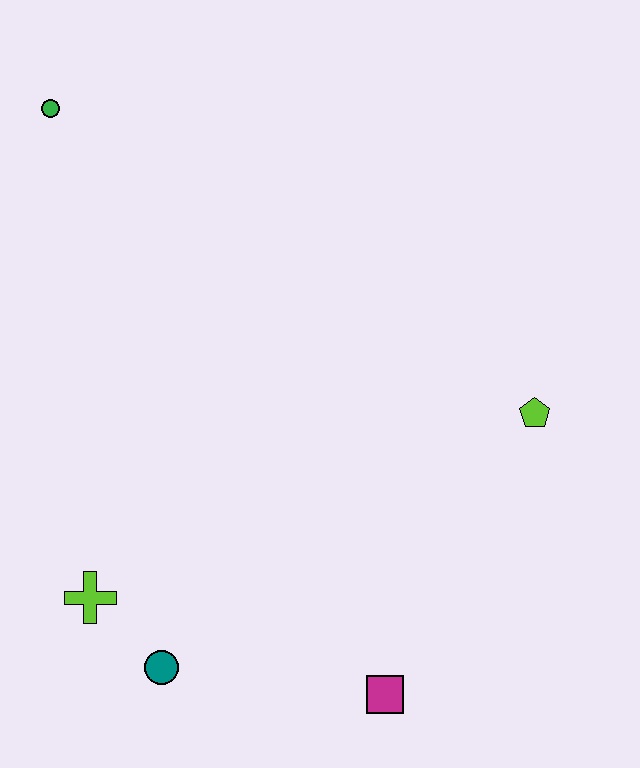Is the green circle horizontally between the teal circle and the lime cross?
No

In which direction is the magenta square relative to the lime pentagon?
The magenta square is below the lime pentagon.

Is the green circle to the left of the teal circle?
Yes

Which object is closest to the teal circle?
The lime cross is closest to the teal circle.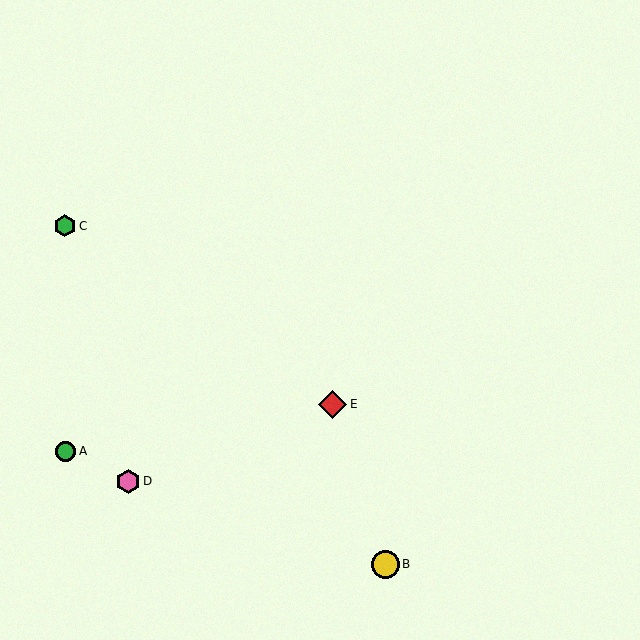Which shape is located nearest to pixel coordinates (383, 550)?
The yellow circle (labeled B) at (385, 564) is nearest to that location.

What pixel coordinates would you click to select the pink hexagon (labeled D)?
Click at (128, 481) to select the pink hexagon D.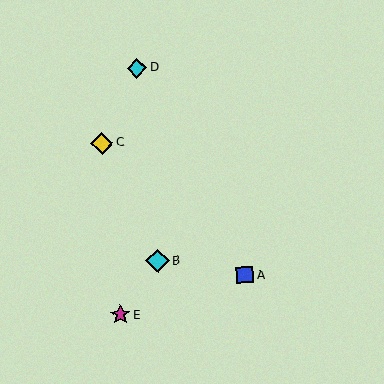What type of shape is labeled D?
Shape D is a cyan diamond.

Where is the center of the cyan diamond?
The center of the cyan diamond is at (137, 68).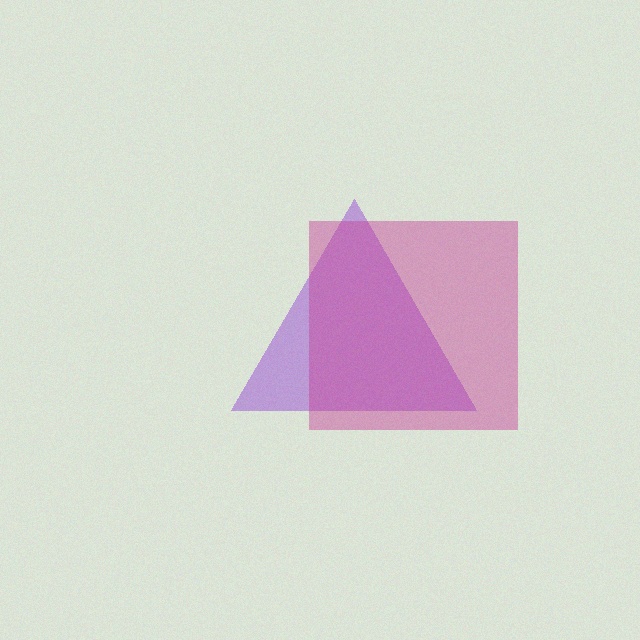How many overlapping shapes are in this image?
There are 2 overlapping shapes in the image.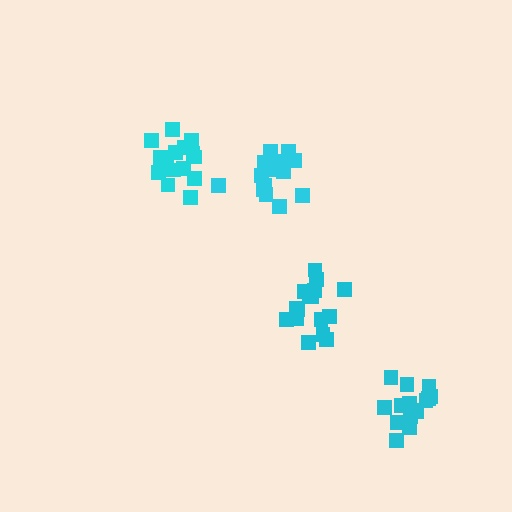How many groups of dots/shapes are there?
There are 4 groups.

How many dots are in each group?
Group 1: 15 dots, Group 2: 16 dots, Group 3: 18 dots, Group 4: 17 dots (66 total).